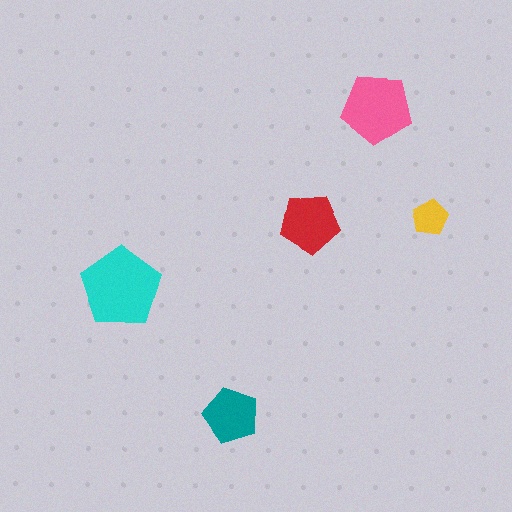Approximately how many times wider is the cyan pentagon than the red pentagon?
About 1.5 times wider.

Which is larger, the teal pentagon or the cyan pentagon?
The cyan one.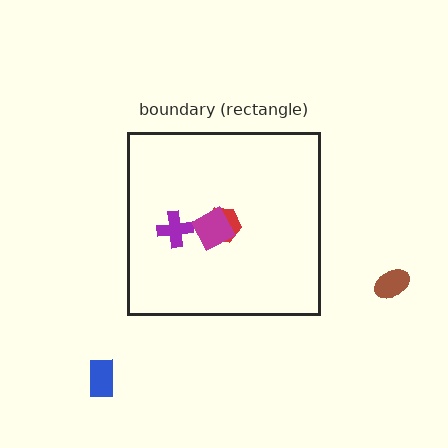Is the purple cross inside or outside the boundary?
Inside.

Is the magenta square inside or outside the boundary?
Inside.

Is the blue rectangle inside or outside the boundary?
Outside.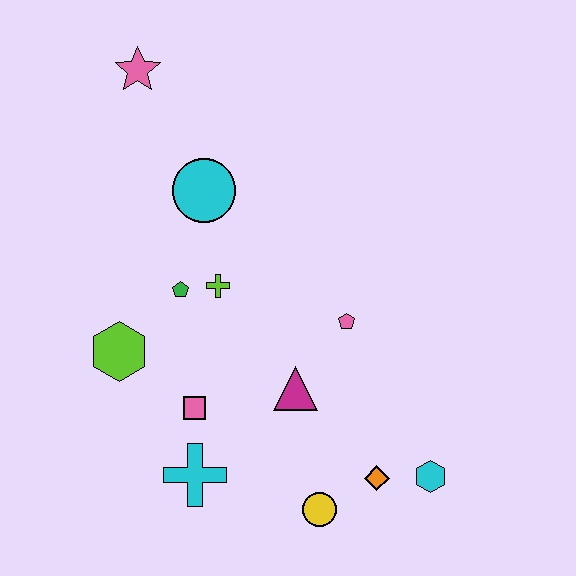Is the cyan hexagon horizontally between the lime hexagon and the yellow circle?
No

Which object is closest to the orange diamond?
The cyan hexagon is closest to the orange diamond.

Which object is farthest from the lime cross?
The cyan hexagon is farthest from the lime cross.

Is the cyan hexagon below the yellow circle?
No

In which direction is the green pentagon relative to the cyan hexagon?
The green pentagon is to the left of the cyan hexagon.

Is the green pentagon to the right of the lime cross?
No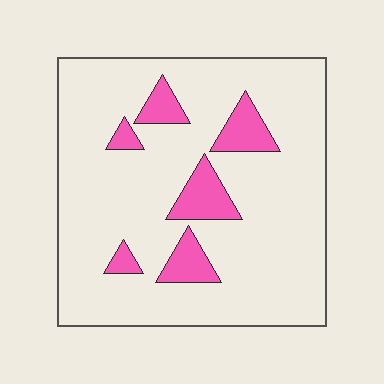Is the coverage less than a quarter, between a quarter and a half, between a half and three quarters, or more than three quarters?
Less than a quarter.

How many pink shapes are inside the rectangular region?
6.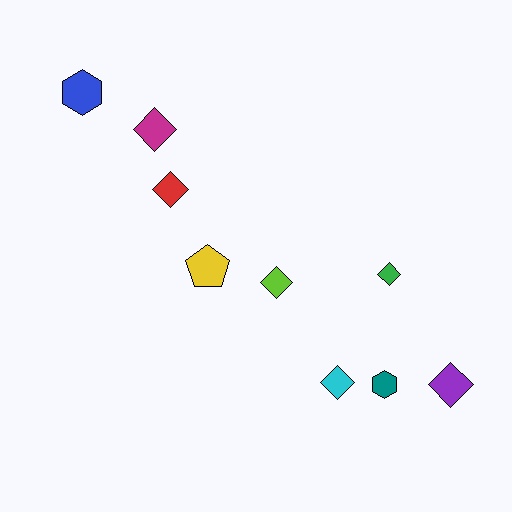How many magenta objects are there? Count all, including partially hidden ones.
There is 1 magenta object.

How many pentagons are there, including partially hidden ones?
There is 1 pentagon.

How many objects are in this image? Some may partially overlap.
There are 9 objects.